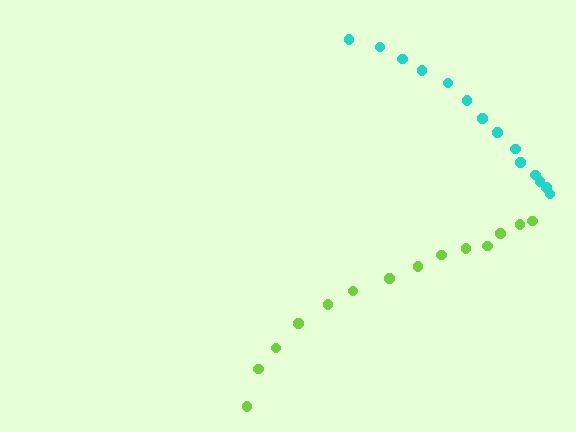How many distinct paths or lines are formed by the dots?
There are 2 distinct paths.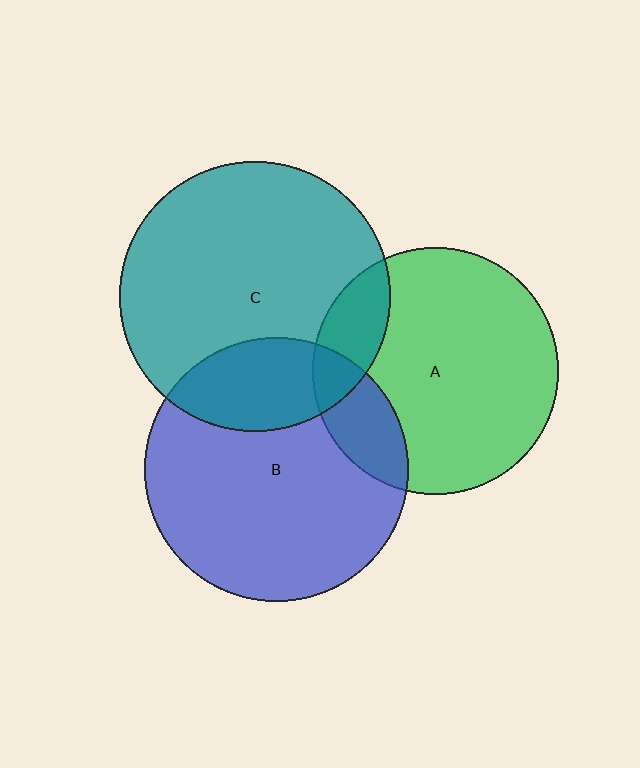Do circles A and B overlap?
Yes.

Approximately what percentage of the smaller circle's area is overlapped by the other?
Approximately 15%.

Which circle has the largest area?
Circle C (teal).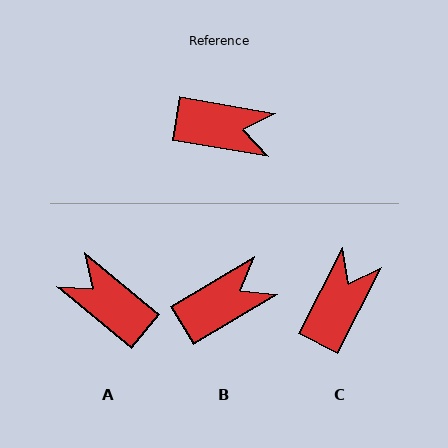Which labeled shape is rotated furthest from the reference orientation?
A, about 150 degrees away.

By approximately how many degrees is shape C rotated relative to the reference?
Approximately 72 degrees counter-clockwise.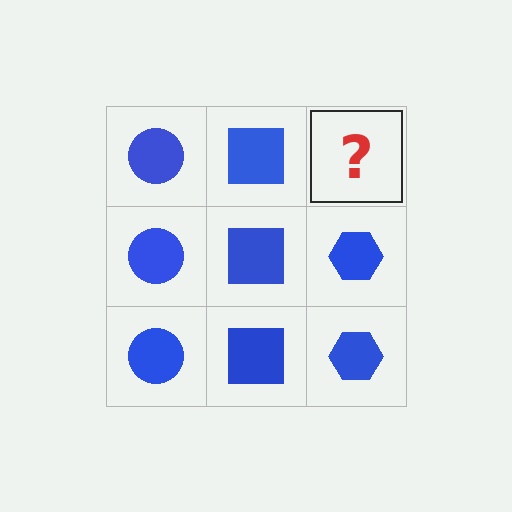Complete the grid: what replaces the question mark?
The question mark should be replaced with a blue hexagon.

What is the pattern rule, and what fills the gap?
The rule is that each column has a consistent shape. The gap should be filled with a blue hexagon.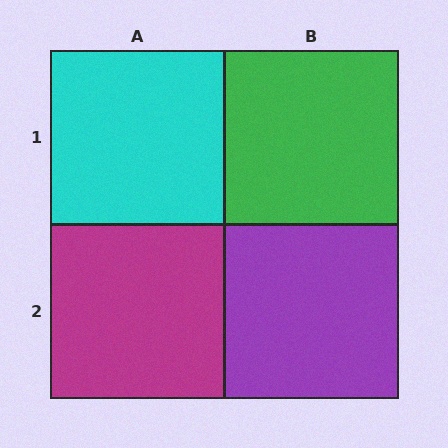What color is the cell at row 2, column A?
Magenta.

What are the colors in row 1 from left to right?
Cyan, green.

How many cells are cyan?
1 cell is cyan.